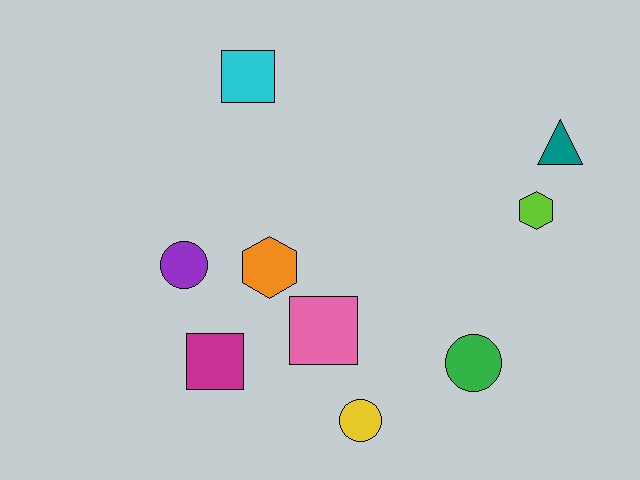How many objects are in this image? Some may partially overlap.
There are 9 objects.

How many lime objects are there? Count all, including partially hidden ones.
There is 1 lime object.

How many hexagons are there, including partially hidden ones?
There are 2 hexagons.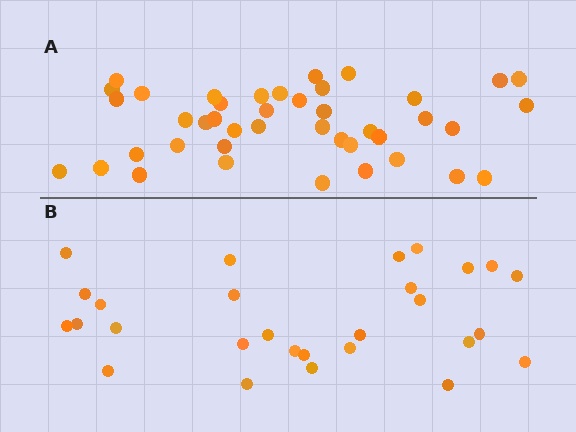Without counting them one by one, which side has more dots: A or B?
Region A (the top region) has more dots.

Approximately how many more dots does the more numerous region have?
Region A has approximately 15 more dots than region B.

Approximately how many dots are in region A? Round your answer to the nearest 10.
About 40 dots. (The exact count is 42, which rounds to 40.)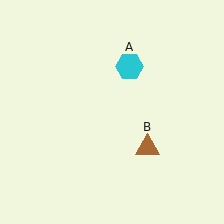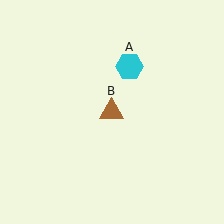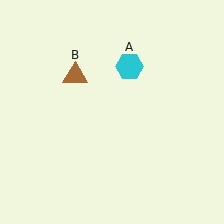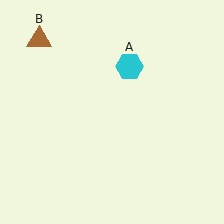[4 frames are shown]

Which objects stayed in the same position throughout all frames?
Cyan hexagon (object A) remained stationary.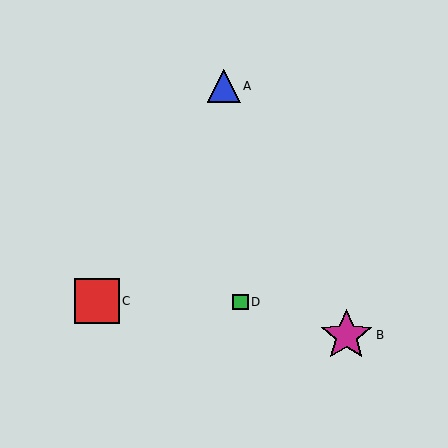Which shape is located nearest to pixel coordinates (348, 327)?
The magenta star (labeled B) at (346, 335) is nearest to that location.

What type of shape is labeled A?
Shape A is a blue triangle.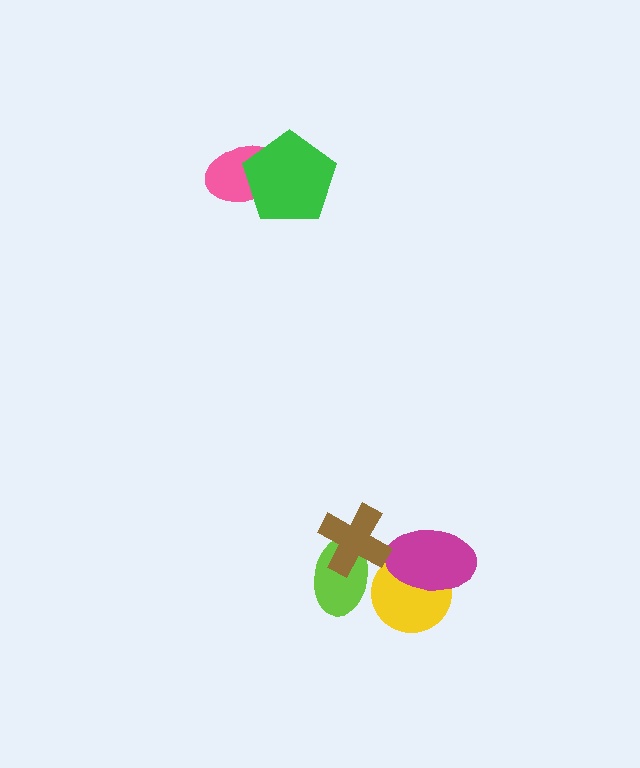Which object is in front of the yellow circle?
The magenta ellipse is in front of the yellow circle.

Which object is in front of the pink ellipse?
The green pentagon is in front of the pink ellipse.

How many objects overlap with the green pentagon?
1 object overlaps with the green pentagon.